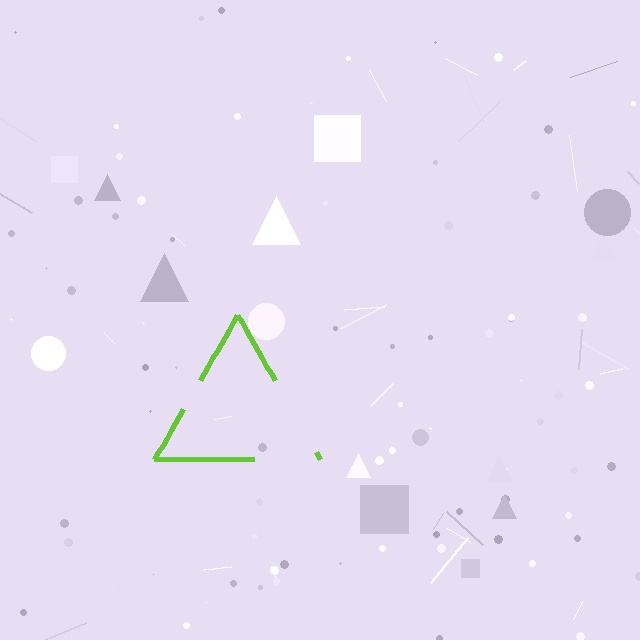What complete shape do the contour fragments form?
The contour fragments form a triangle.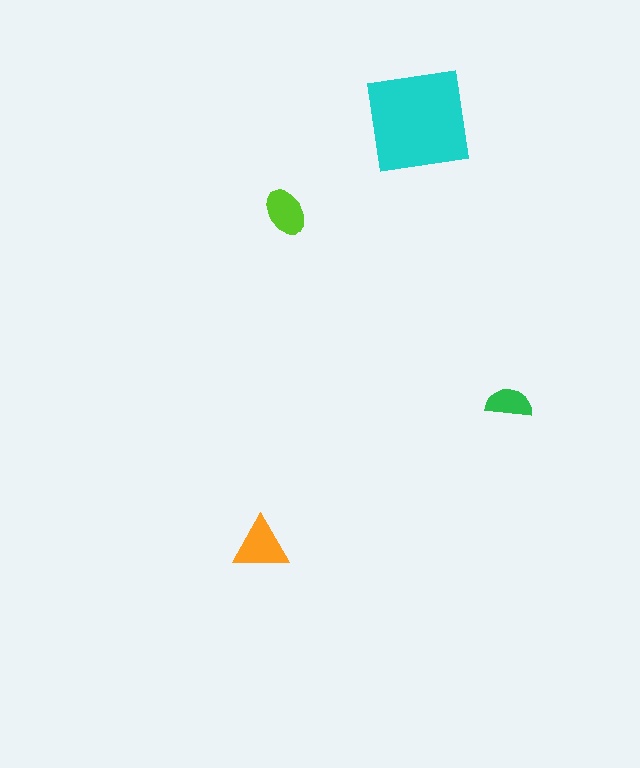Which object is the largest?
The cyan square.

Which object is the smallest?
The green semicircle.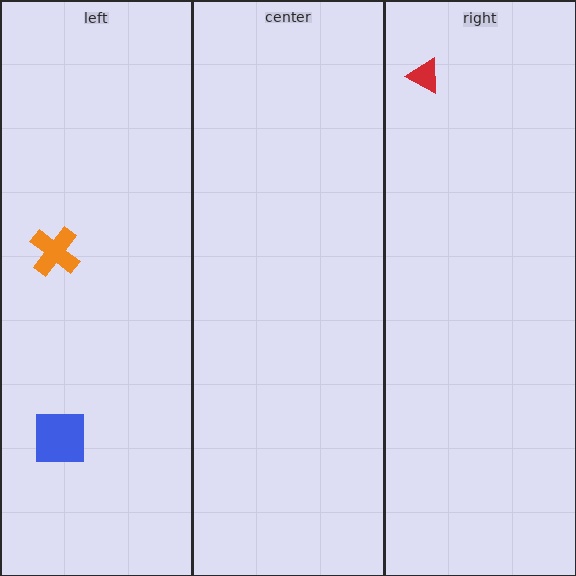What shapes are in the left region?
The blue square, the orange cross.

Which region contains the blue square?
The left region.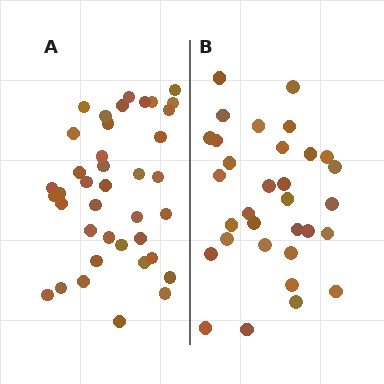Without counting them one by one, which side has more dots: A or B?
Region A (the left region) has more dots.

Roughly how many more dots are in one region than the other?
Region A has roughly 8 or so more dots than region B.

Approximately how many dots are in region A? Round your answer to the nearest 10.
About 40 dots. (The exact count is 39, which rounds to 40.)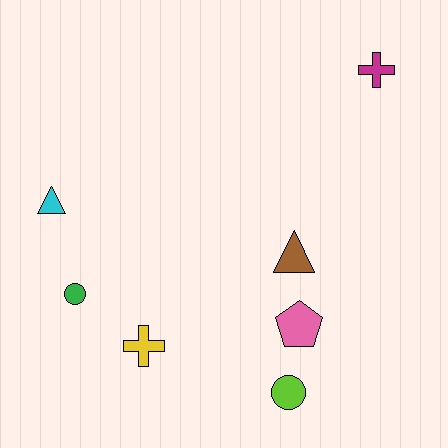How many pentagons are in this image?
There is 1 pentagon.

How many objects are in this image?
There are 7 objects.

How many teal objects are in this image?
There are no teal objects.